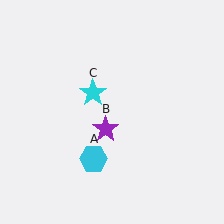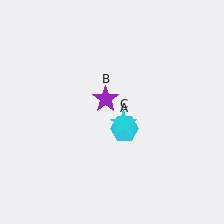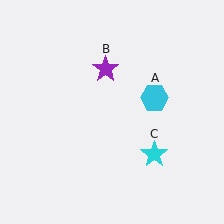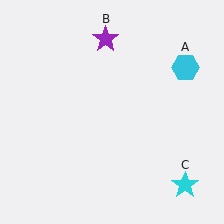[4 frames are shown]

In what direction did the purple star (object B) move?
The purple star (object B) moved up.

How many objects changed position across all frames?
3 objects changed position: cyan hexagon (object A), purple star (object B), cyan star (object C).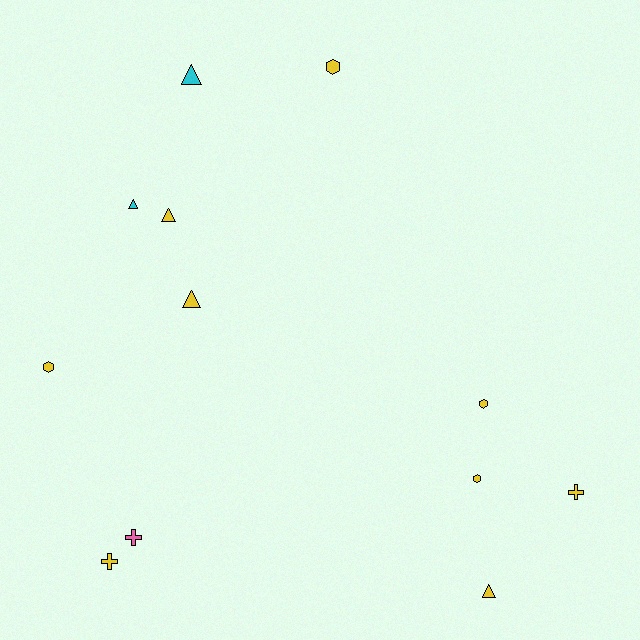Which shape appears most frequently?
Triangle, with 5 objects.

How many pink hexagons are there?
There are no pink hexagons.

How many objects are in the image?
There are 12 objects.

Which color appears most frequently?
Yellow, with 9 objects.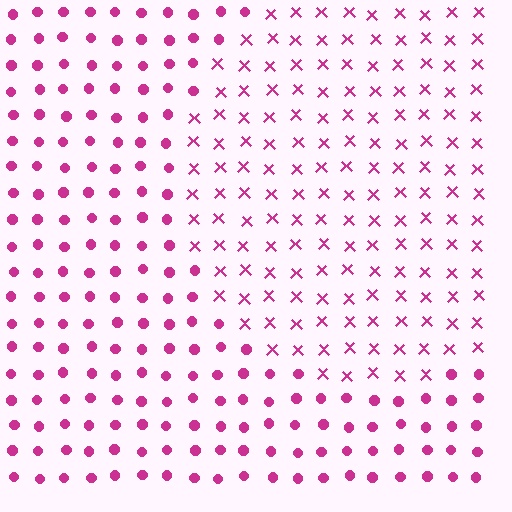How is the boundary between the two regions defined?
The boundary is defined by a change in element shape: X marks inside vs. circles outside. All elements share the same color and spacing.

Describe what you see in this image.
The image is filled with small magenta elements arranged in a uniform grid. A circle-shaped region contains X marks, while the surrounding area contains circles. The boundary is defined purely by the change in element shape.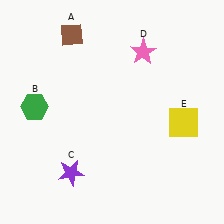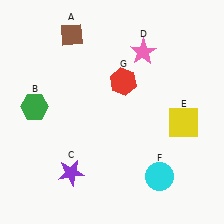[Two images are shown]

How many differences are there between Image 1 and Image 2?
There are 2 differences between the two images.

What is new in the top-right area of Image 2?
A red hexagon (G) was added in the top-right area of Image 2.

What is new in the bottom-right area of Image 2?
A cyan circle (F) was added in the bottom-right area of Image 2.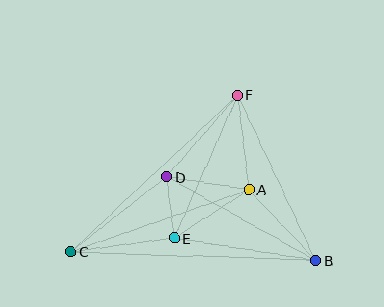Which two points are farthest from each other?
Points B and C are farthest from each other.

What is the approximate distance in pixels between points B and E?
The distance between B and E is approximately 143 pixels.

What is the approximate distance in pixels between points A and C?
The distance between A and C is approximately 189 pixels.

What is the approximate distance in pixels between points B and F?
The distance between B and F is approximately 183 pixels.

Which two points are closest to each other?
Points D and E are closest to each other.